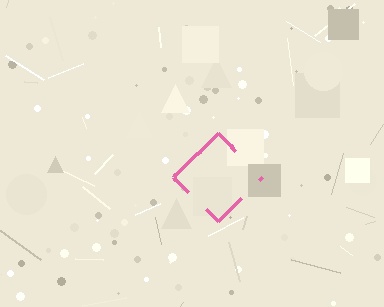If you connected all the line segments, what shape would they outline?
They would outline a diamond.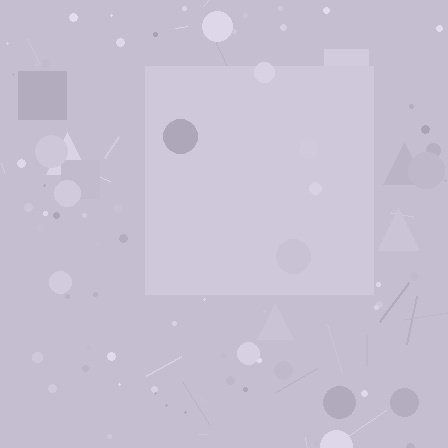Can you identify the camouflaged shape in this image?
The camouflaged shape is a square.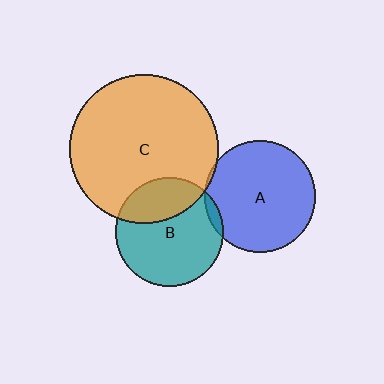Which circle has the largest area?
Circle C (orange).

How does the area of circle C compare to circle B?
Approximately 1.9 times.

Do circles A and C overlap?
Yes.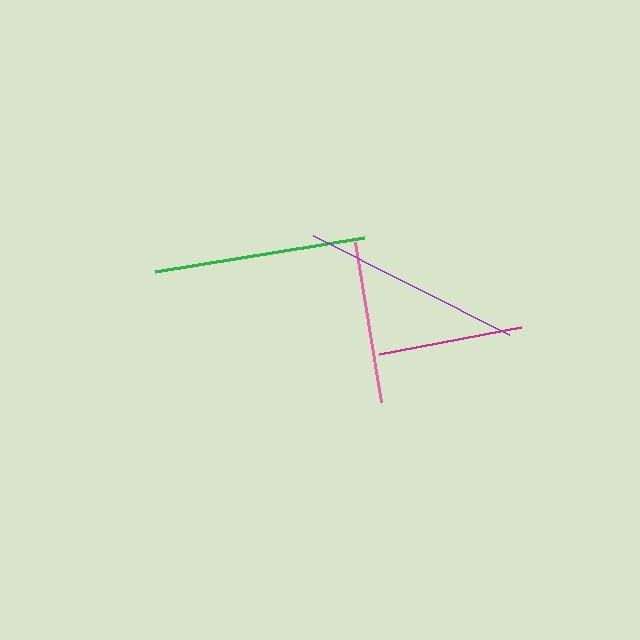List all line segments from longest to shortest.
From longest to shortest: purple, green, pink, magenta.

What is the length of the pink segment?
The pink segment is approximately 162 pixels long.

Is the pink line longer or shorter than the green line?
The green line is longer than the pink line.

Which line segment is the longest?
The purple line is the longest at approximately 220 pixels.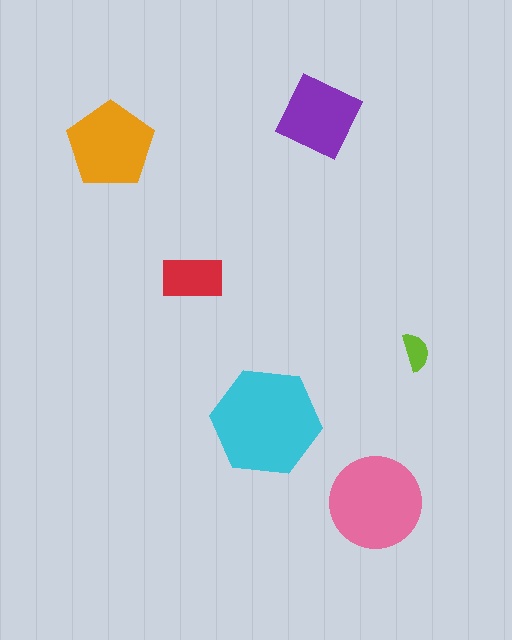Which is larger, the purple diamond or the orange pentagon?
The orange pentagon.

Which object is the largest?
The cyan hexagon.